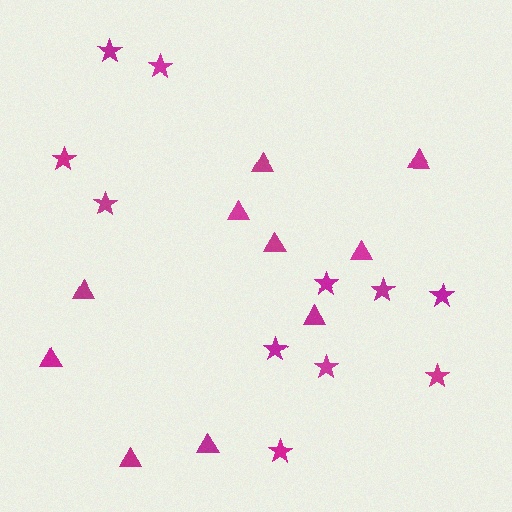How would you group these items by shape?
There are 2 groups: one group of stars (11) and one group of triangles (10).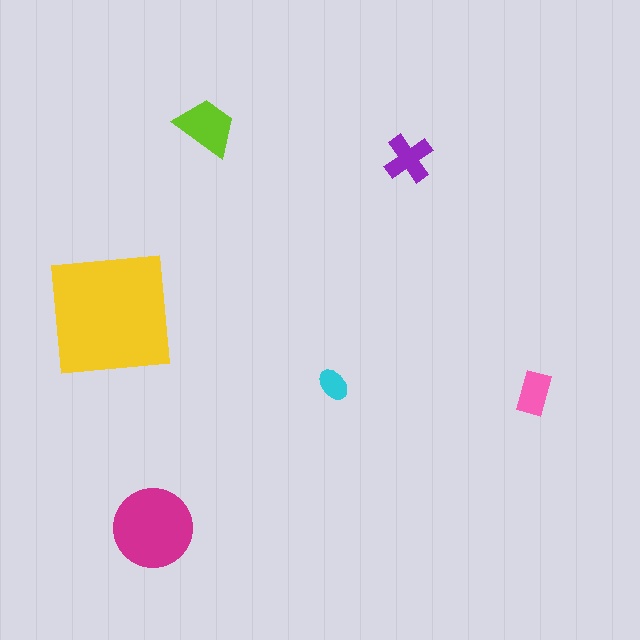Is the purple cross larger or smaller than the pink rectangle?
Larger.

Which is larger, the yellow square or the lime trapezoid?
The yellow square.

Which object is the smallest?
The cyan ellipse.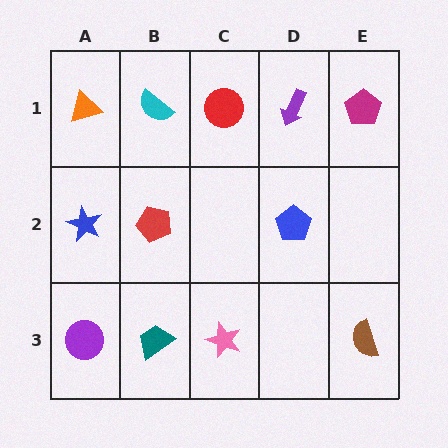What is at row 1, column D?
A purple arrow.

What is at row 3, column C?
A pink star.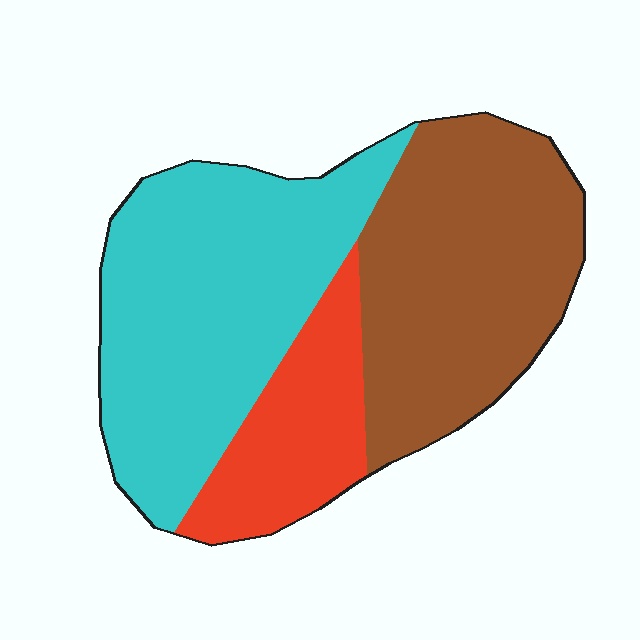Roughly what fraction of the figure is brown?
Brown takes up about three eighths (3/8) of the figure.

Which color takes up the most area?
Cyan, at roughly 45%.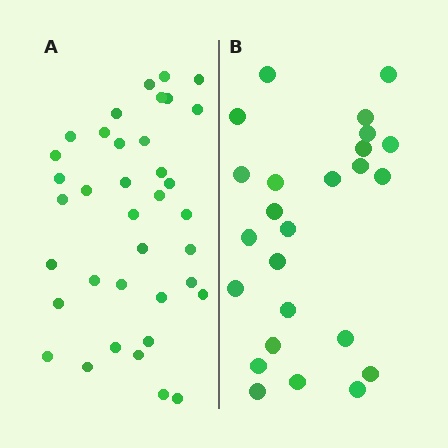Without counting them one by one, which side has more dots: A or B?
Region A (the left region) has more dots.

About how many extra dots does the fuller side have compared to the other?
Region A has roughly 12 or so more dots than region B.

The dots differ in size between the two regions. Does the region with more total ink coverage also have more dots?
No. Region B has more total ink coverage because its dots are larger, but region A actually contains more individual dots. Total area can be misleading — the number of items is what matters here.